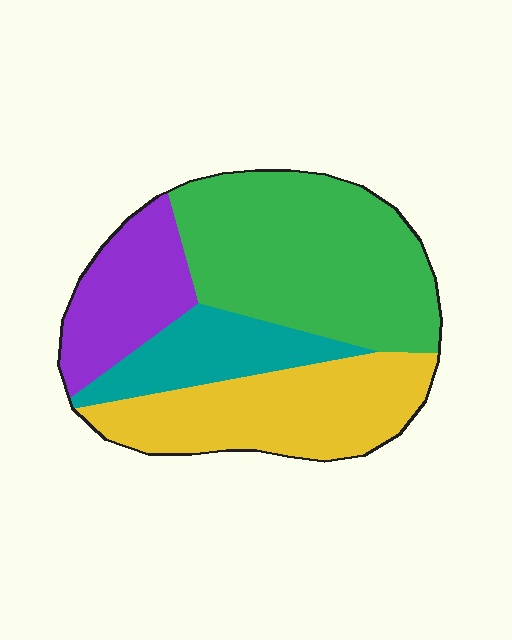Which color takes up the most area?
Green, at roughly 40%.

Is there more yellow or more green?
Green.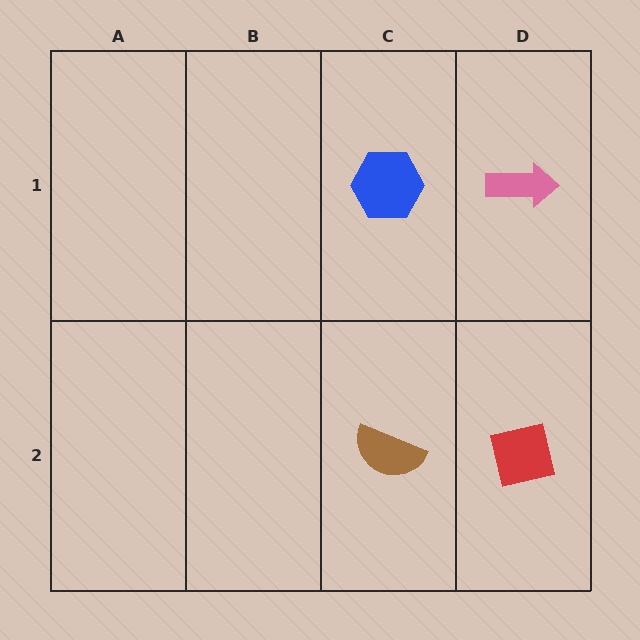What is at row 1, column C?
A blue hexagon.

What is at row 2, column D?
A red square.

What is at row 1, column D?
A pink arrow.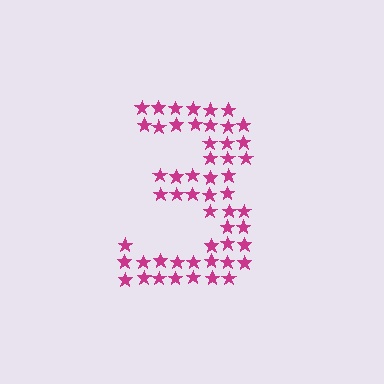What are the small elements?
The small elements are stars.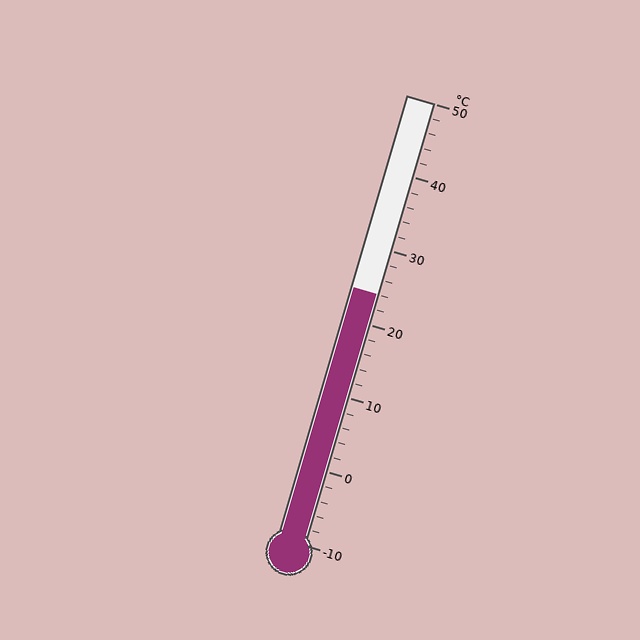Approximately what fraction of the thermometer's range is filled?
The thermometer is filled to approximately 55% of its range.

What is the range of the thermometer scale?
The thermometer scale ranges from -10°C to 50°C.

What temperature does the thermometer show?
The thermometer shows approximately 24°C.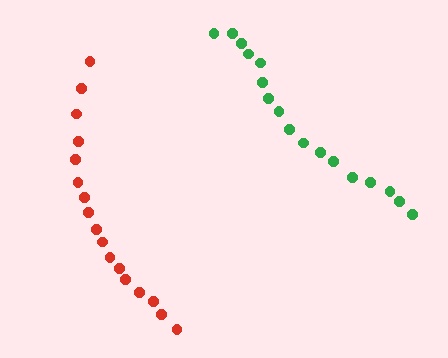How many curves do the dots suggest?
There are 2 distinct paths.